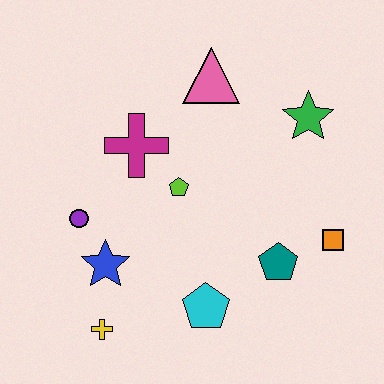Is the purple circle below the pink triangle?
Yes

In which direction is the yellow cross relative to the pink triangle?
The yellow cross is below the pink triangle.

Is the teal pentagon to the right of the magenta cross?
Yes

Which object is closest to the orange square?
The teal pentagon is closest to the orange square.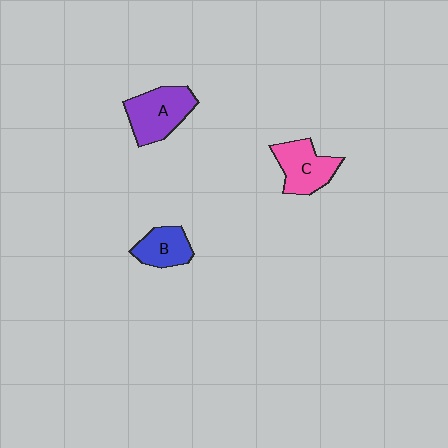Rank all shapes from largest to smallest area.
From largest to smallest: A (purple), C (pink), B (blue).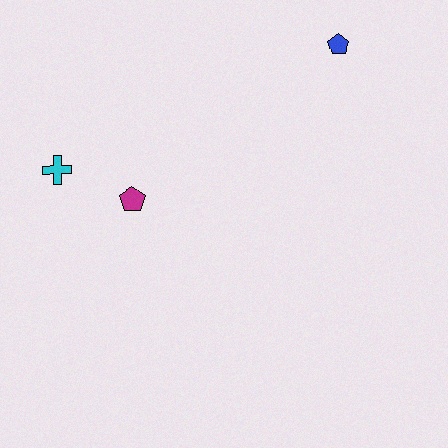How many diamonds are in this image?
There are no diamonds.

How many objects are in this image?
There are 3 objects.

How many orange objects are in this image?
There are no orange objects.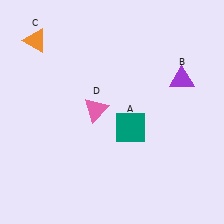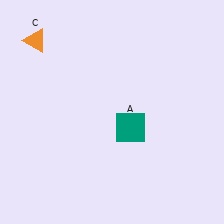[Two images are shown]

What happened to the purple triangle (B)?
The purple triangle (B) was removed in Image 2. It was in the top-right area of Image 1.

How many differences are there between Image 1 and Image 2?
There are 2 differences between the two images.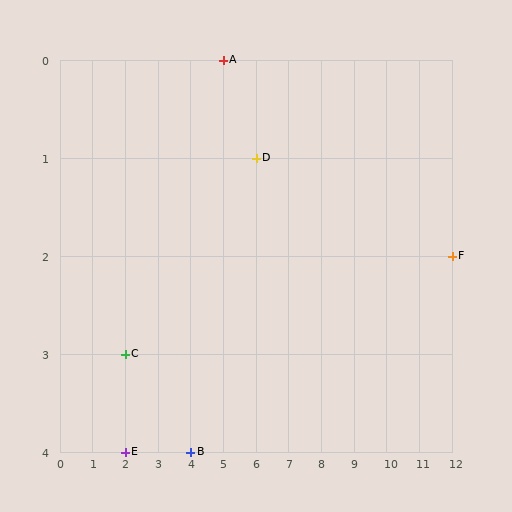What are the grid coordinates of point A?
Point A is at grid coordinates (5, 0).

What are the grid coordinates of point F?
Point F is at grid coordinates (12, 2).